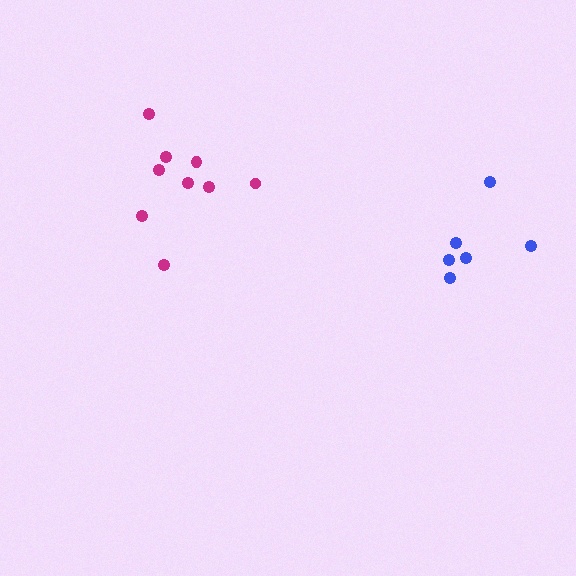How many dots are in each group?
Group 1: 9 dots, Group 2: 6 dots (15 total).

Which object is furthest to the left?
The magenta cluster is leftmost.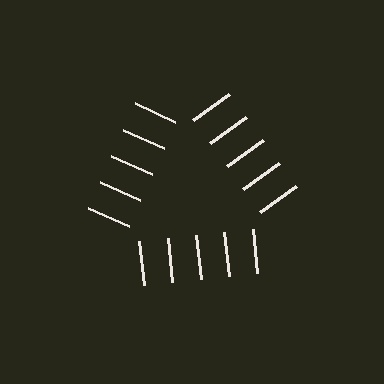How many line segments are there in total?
15 — 5 along each of the 3 edges.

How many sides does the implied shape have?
3 sides — the line-ends trace a triangle.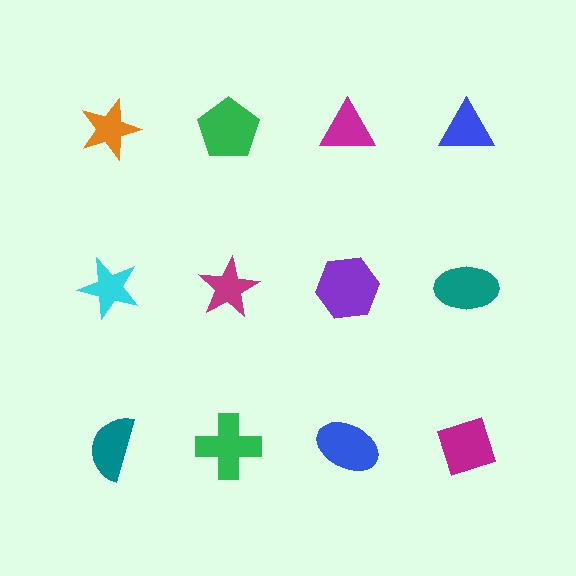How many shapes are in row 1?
4 shapes.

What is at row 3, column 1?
A teal semicircle.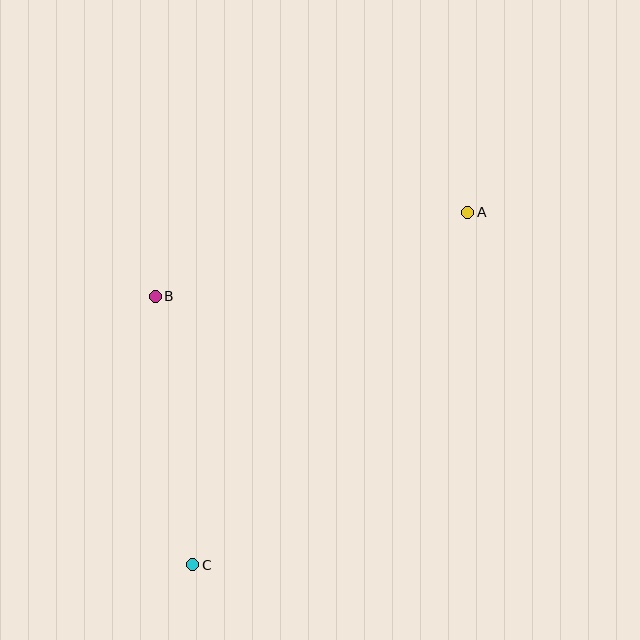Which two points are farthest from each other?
Points A and C are farthest from each other.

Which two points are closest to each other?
Points B and C are closest to each other.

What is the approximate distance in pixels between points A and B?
The distance between A and B is approximately 323 pixels.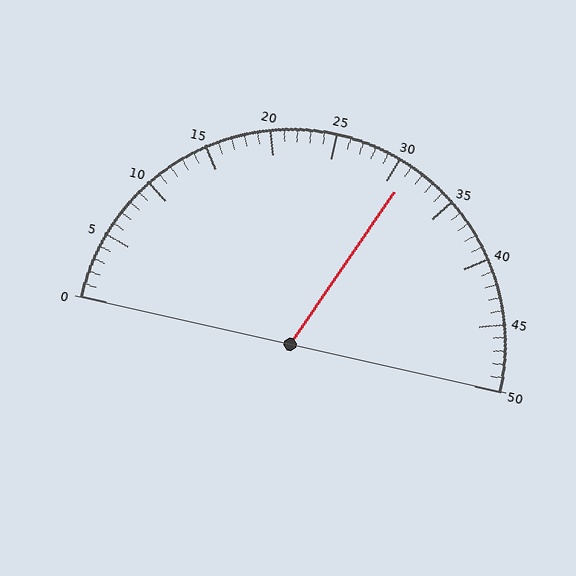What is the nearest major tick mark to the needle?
The nearest major tick mark is 30.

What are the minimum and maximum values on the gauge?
The gauge ranges from 0 to 50.